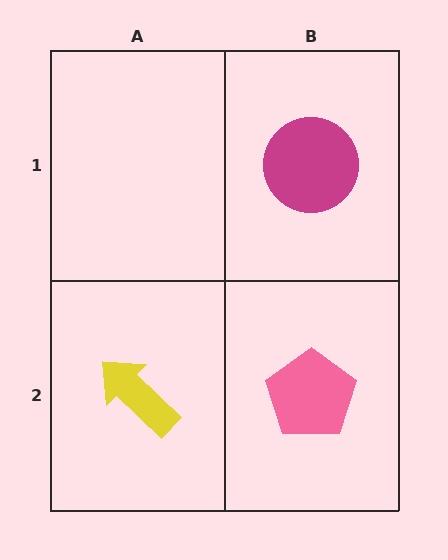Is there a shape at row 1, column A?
No, that cell is empty.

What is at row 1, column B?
A magenta circle.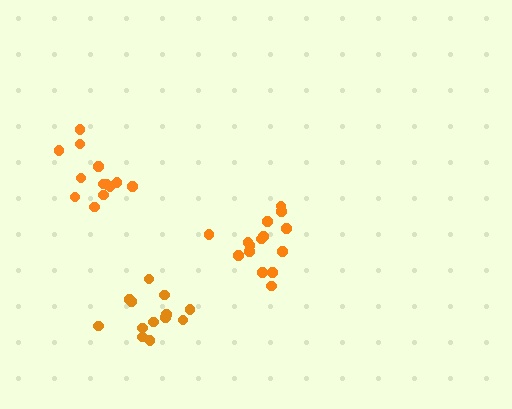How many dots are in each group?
Group 1: 15 dots, Group 2: 13 dots, Group 3: 13 dots (41 total).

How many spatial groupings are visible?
There are 3 spatial groupings.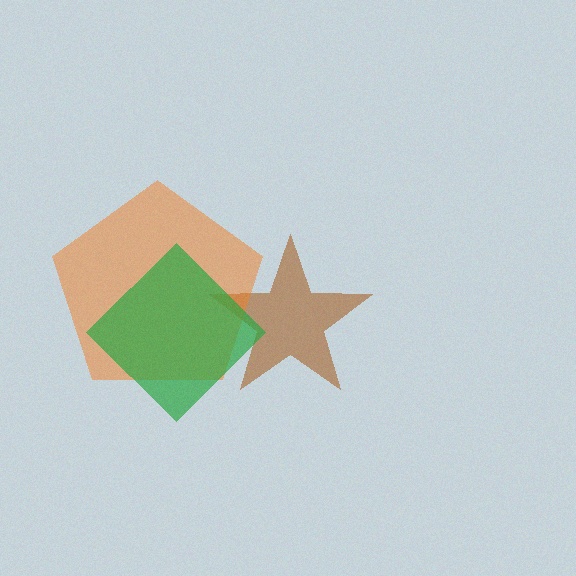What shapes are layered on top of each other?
The layered shapes are: a brown star, an orange pentagon, a green diamond.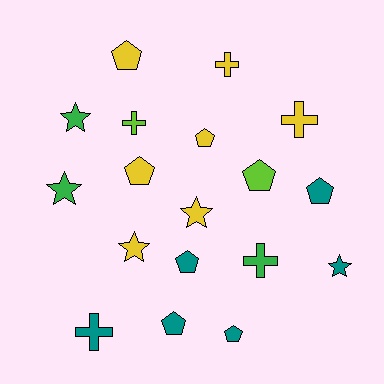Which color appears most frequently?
Yellow, with 7 objects.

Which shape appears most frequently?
Pentagon, with 8 objects.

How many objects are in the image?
There are 18 objects.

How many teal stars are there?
There is 1 teal star.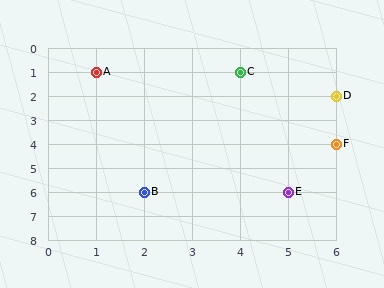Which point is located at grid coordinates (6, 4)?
Point F is at (6, 4).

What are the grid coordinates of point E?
Point E is at grid coordinates (5, 6).